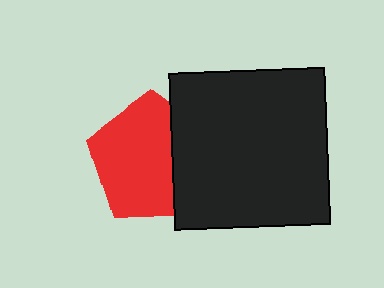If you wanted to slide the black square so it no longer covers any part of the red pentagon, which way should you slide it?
Slide it right — that is the most direct way to separate the two shapes.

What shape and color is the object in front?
The object in front is a black square.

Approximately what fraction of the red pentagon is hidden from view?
Roughly 31% of the red pentagon is hidden behind the black square.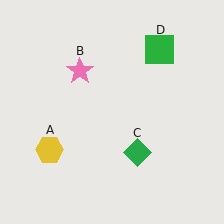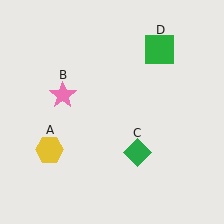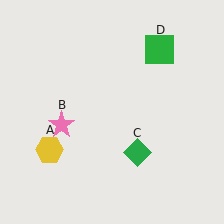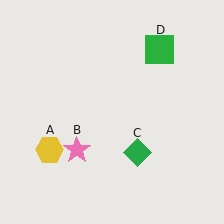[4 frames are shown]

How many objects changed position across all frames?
1 object changed position: pink star (object B).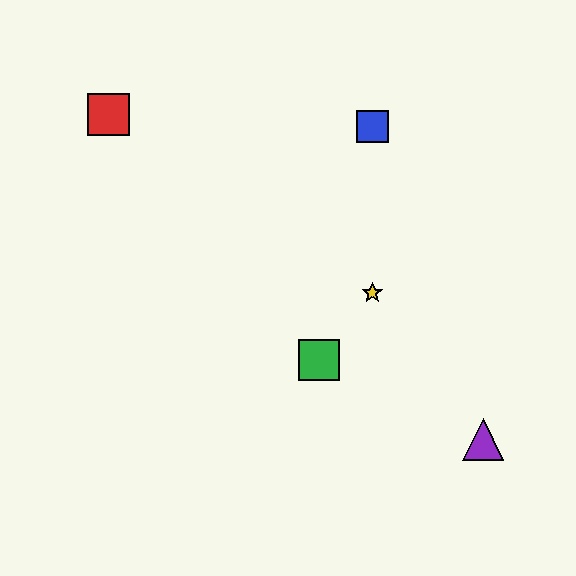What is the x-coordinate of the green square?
The green square is at x≈319.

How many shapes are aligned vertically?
2 shapes (the blue square, the yellow star) are aligned vertically.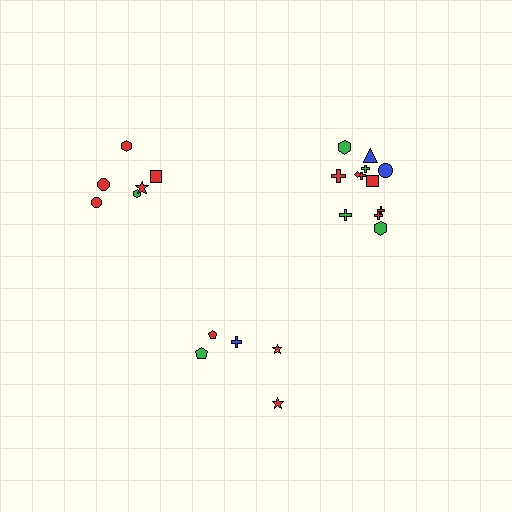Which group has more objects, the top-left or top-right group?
The top-right group.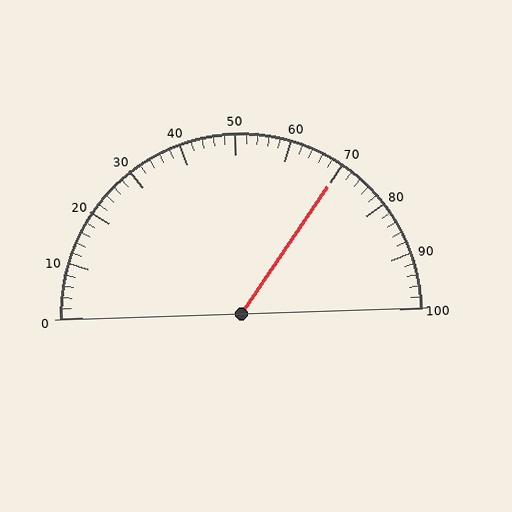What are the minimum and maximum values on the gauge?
The gauge ranges from 0 to 100.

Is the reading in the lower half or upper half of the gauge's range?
The reading is in the upper half of the range (0 to 100).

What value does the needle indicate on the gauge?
The needle indicates approximately 70.